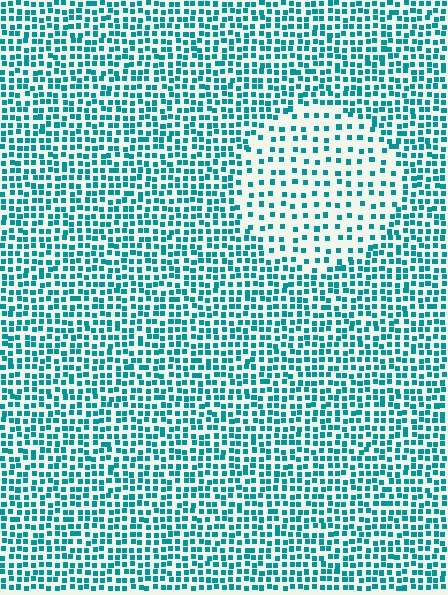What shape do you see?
I see a circle.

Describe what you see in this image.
The image contains small teal elements arranged at two different densities. A circle-shaped region is visible where the elements are less densely packed than the surrounding area.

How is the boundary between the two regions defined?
The boundary is defined by a change in element density (approximately 2.1x ratio). All elements are the same color, size, and shape.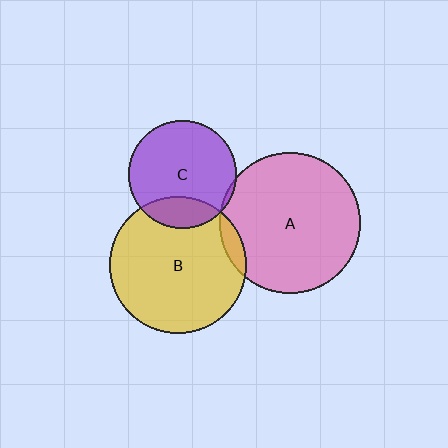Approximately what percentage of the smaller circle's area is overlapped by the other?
Approximately 20%.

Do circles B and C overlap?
Yes.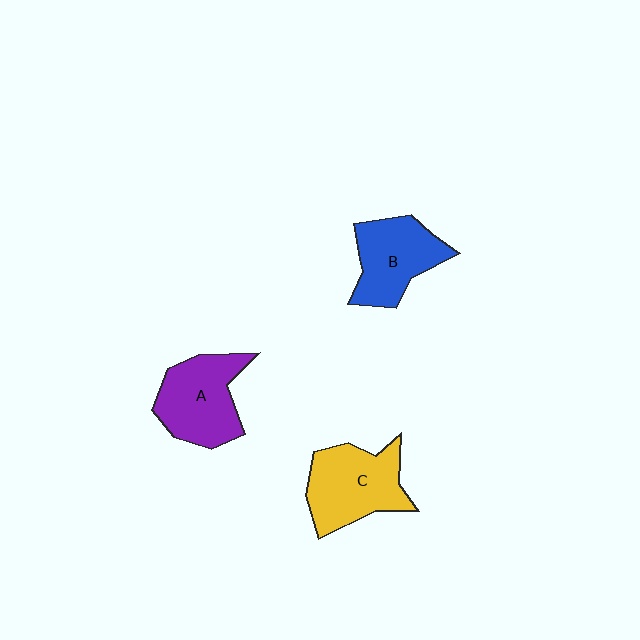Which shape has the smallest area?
Shape B (blue).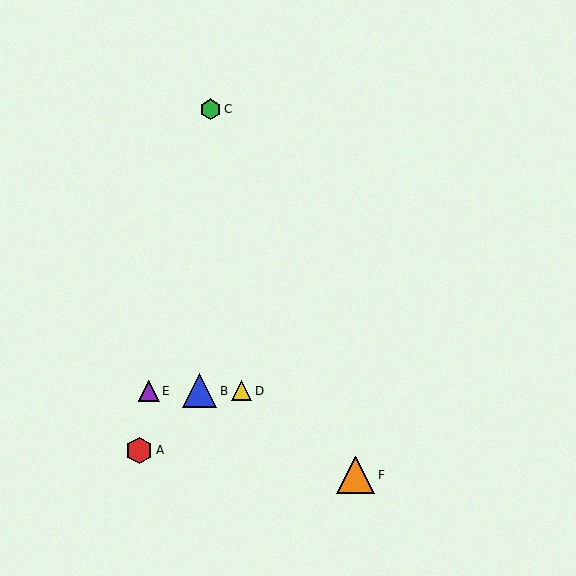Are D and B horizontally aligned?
Yes, both are at y≈391.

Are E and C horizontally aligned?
No, E is at y≈391 and C is at y≈109.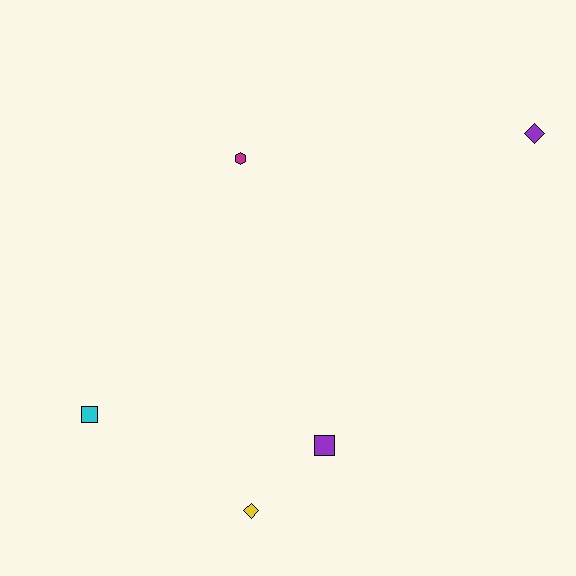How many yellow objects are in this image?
There is 1 yellow object.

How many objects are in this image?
There are 5 objects.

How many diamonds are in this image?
There are 2 diamonds.